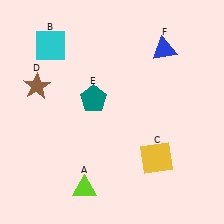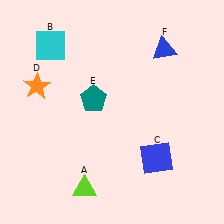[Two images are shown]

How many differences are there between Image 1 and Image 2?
There are 2 differences between the two images.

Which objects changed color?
C changed from yellow to blue. D changed from brown to orange.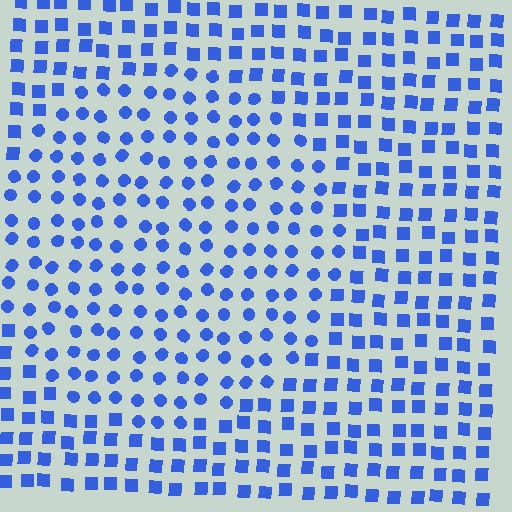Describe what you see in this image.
The image is filled with small blue elements arranged in a uniform grid. A circle-shaped region contains circles, while the surrounding area contains squares. The boundary is defined purely by the change in element shape.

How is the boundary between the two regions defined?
The boundary is defined by a change in element shape: circles inside vs. squares outside. All elements share the same color and spacing.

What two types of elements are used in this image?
The image uses circles inside the circle region and squares outside it.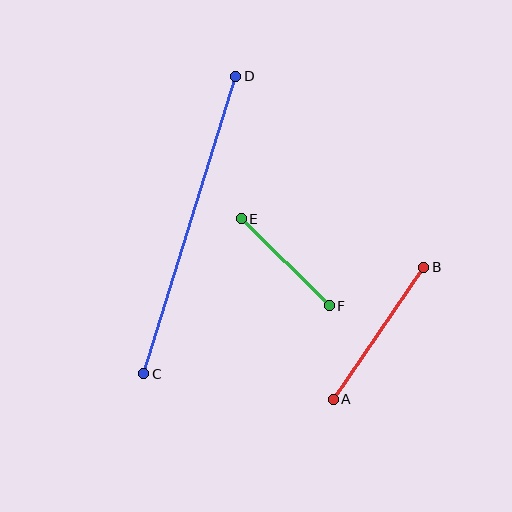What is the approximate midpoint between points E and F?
The midpoint is at approximately (285, 262) pixels.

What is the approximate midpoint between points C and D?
The midpoint is at approximately (190, 225) pixels.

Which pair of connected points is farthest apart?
Points C and D are farthest apart.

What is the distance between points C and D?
The distance is approximately 311 pixels.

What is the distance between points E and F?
The distance is approximately 124 pixels.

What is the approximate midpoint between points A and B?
The midpoint is at approximately (379, 333) pixels.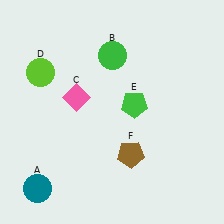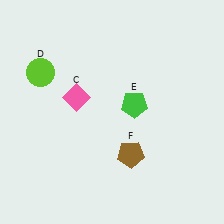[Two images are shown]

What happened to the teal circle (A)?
The teal circle (A) was removed in Image 2. It was in the bottom-left area of Image 1.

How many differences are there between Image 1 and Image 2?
There are 2 differences between the two images.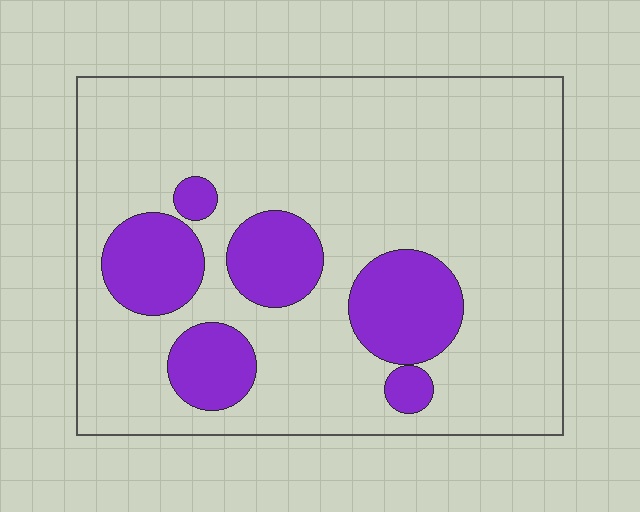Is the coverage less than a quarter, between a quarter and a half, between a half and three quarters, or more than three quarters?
Less than a quarter.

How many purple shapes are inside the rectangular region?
6.